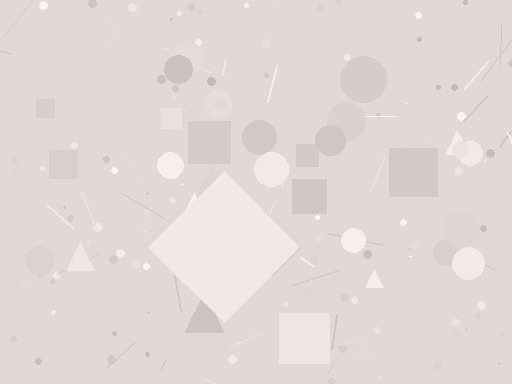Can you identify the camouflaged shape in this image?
The camouflaged shape is a diamond.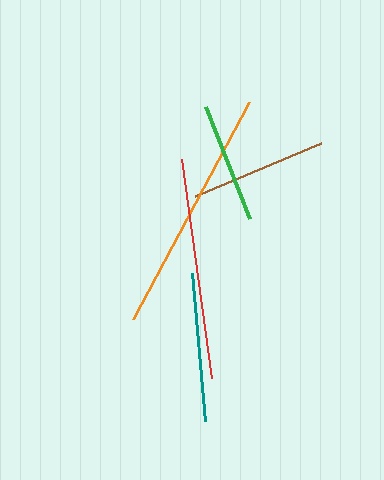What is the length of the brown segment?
The brown segment is approximately 137 pixels long.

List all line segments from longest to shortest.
From longest to shortest: orange, red, teal, brown, green.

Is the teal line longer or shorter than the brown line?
The teal line is longer than the brown line.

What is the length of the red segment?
The red segment is approximately 221 pixels long.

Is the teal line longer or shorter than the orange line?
The orange line is longer than the teal line.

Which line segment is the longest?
The orange line is the longest at approximately 246 pixels.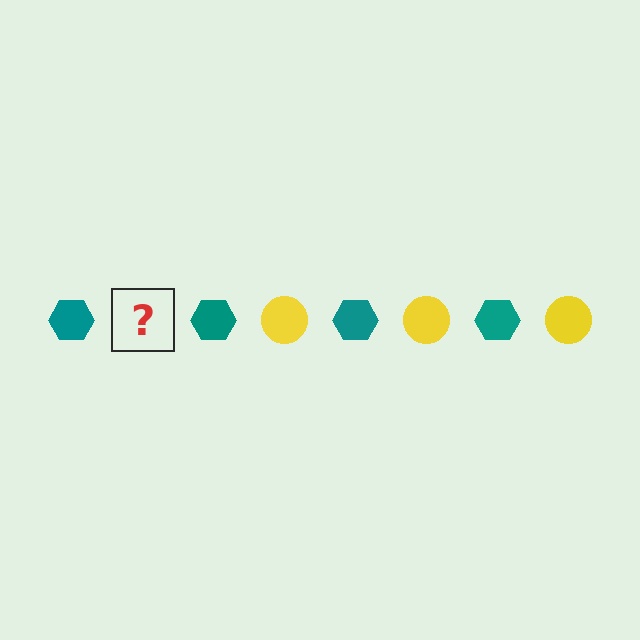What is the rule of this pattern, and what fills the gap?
The rule is that the pattern alternates between teal hexagon and yellow circle. The gap should be filled with a yellow circle.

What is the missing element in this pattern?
The missing element is a yellow circle.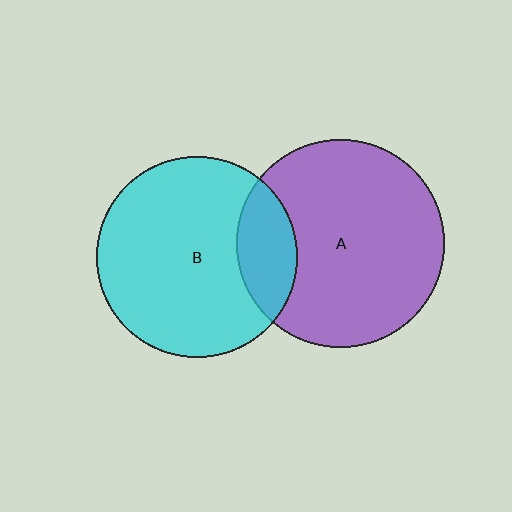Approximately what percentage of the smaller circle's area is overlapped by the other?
Approximately 20%.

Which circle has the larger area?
Circle A (purple).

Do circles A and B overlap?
Yes.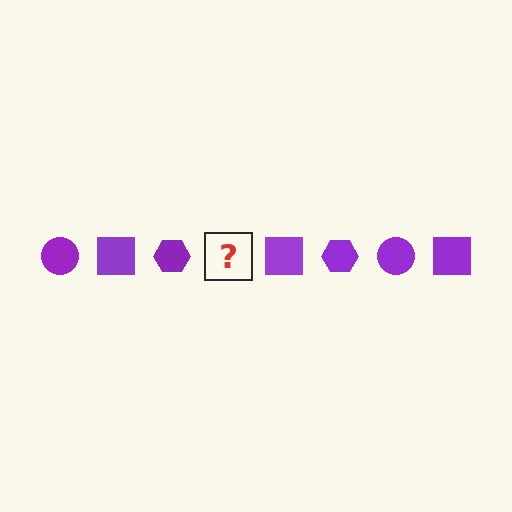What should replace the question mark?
The question mark should be replaced with a purple circle.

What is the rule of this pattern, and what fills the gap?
The rule is that the pattern cycles through circle, square, hexagon shapes in purple. The gap should be filled with a purple circle.